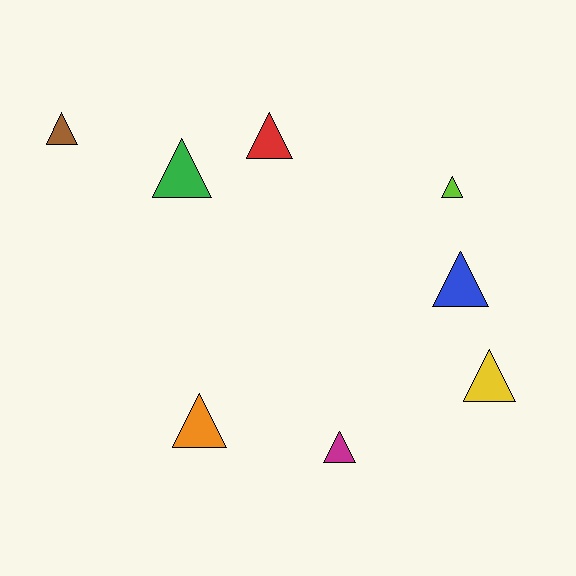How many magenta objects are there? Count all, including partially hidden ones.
There is 1 magenta object.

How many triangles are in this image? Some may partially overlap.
There are 8 triangles.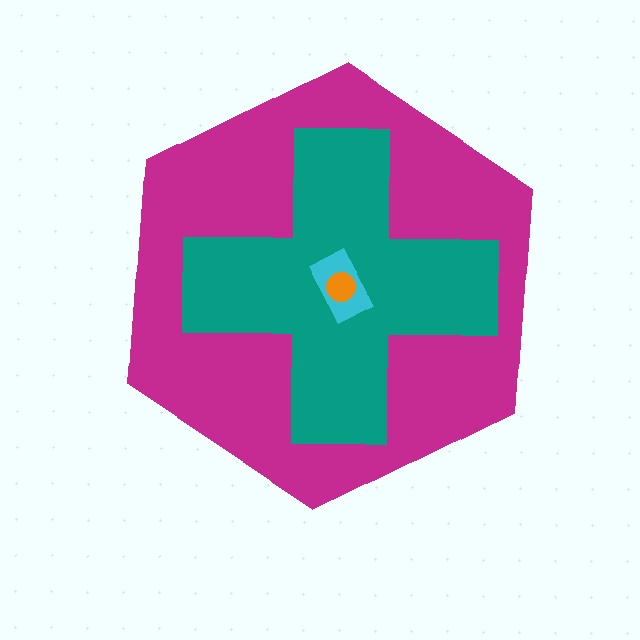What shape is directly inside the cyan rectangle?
The orange circle.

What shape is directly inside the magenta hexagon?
The teal cross.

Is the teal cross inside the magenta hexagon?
Yes.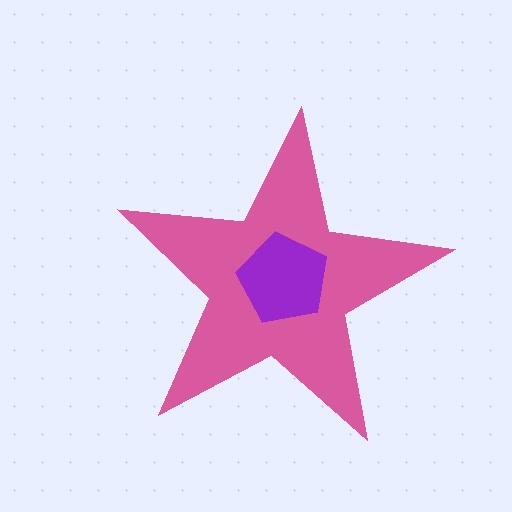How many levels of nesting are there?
2.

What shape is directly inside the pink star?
The purple pentagon.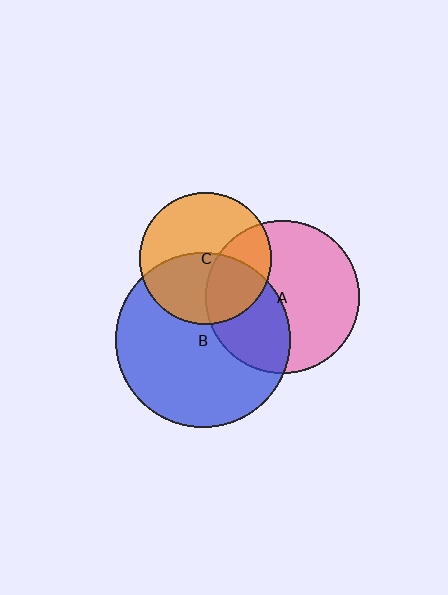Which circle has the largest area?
Circle B (blue).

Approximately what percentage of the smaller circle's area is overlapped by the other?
Approximately 45%.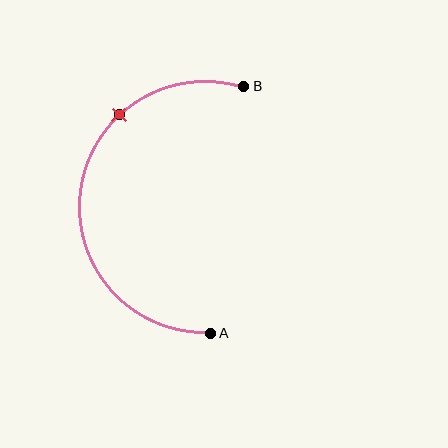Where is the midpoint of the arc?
The arc midpoint is the point on the curve farthest from the straight line joining A and B. It sits to the left of that line.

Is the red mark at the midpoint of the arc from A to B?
No. The red mark lies on the arc but is closer to endpoint B. The arc midpoint would be at the point on the curve equidistant along the arc from both A and B.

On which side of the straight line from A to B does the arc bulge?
The arc bulges to the left of the straight line connecting A and B.